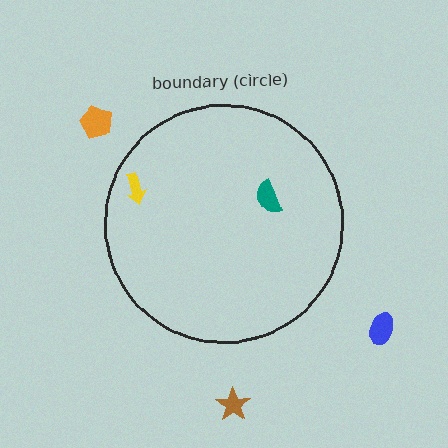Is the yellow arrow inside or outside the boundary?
Inside.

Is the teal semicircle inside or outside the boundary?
Inside.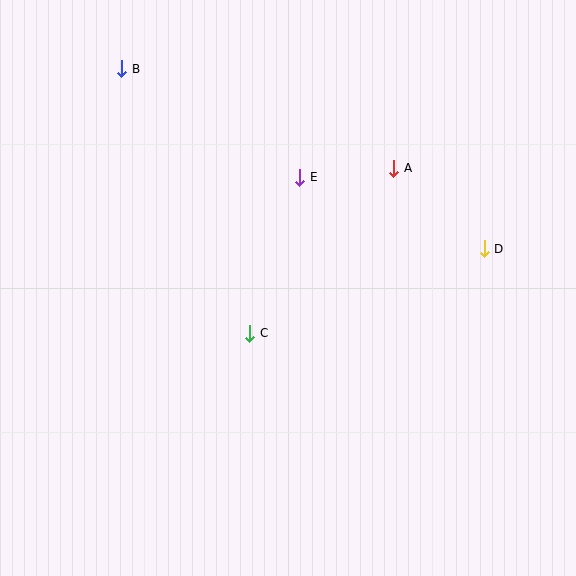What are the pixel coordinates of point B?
Point B is at (122, 69).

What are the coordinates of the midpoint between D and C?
The midpoint between D and C is at (367, 291).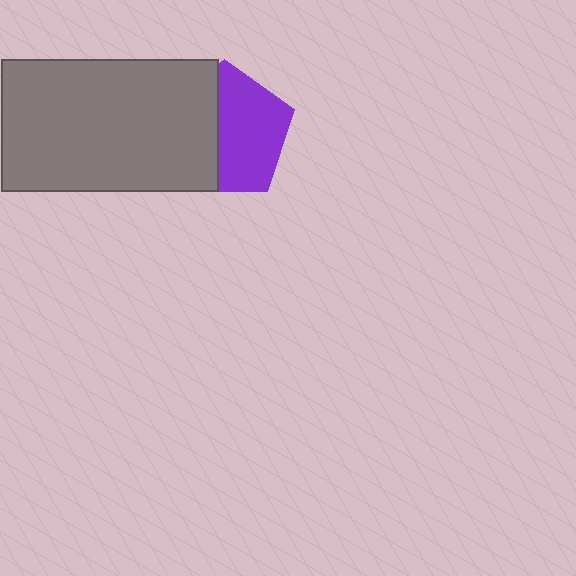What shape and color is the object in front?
The object in front is a gray rectangle.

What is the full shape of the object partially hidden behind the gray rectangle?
The partially hidden object is a purple pentagon.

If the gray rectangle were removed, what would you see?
You would see the complete purple pentagon.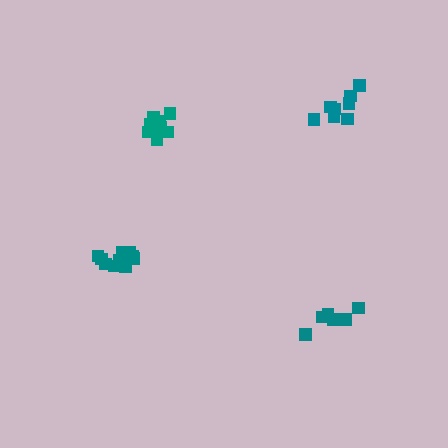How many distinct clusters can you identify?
There are 4 distinct clusters.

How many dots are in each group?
Group 1: 9 dots, Group 2: 6 dots, Group 3: 8 dots, Group 4: 10 dots (33 total).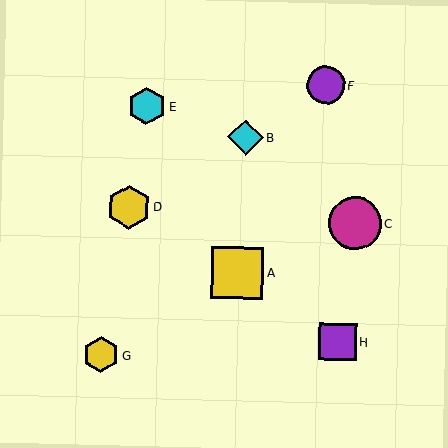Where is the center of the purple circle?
The center of the purple circle is at (326, 85).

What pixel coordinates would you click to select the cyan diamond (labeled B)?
Click at (246, 137) to select the cyan diamond B.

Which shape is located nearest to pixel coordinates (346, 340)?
The purple square (labeled H) at (337, 342) is nearest to that location.